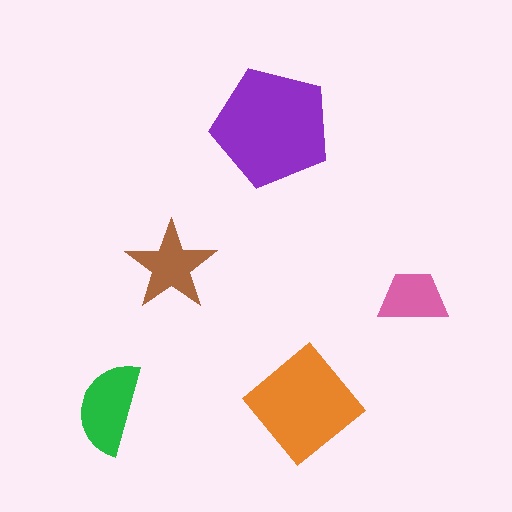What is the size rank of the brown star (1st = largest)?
4th.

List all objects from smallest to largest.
The pink trapezoid, the brown star, the green semicircle, the orange diamond, the purple pentagon.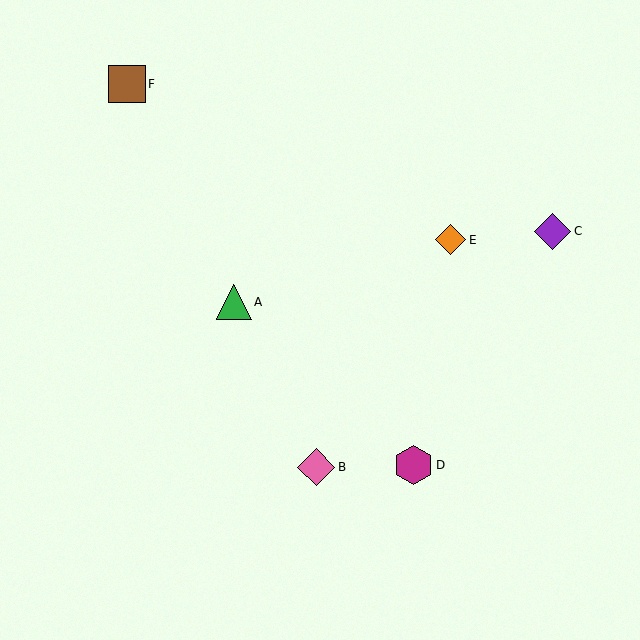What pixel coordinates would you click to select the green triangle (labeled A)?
Click at (234, 302) to select the green triangle A.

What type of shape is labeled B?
Shape B is a pink diamond.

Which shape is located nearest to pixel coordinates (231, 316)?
The green triangle (labeled A) at (234, 302) is nearest to that location.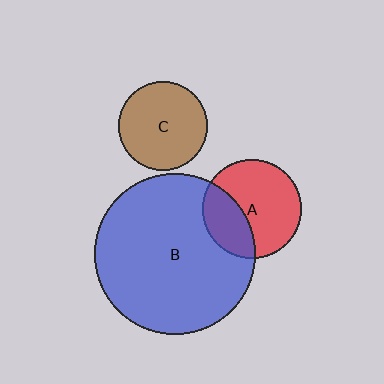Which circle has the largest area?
Circle B (blue).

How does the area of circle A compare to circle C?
Approximately 1.2 times.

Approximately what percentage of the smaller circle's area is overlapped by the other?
Approximately 35%.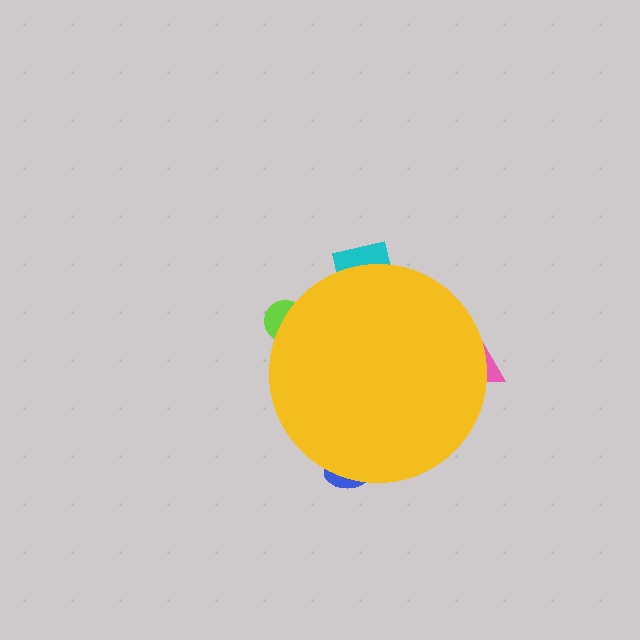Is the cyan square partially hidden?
Yes, the cyan square is partially hidden behind the yellow circle.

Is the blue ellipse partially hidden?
Yes, the blue ellipse is partially hidden behind the yellow circle.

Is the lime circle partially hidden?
Yes, the lime circle is partially hidden behind the yellow circle.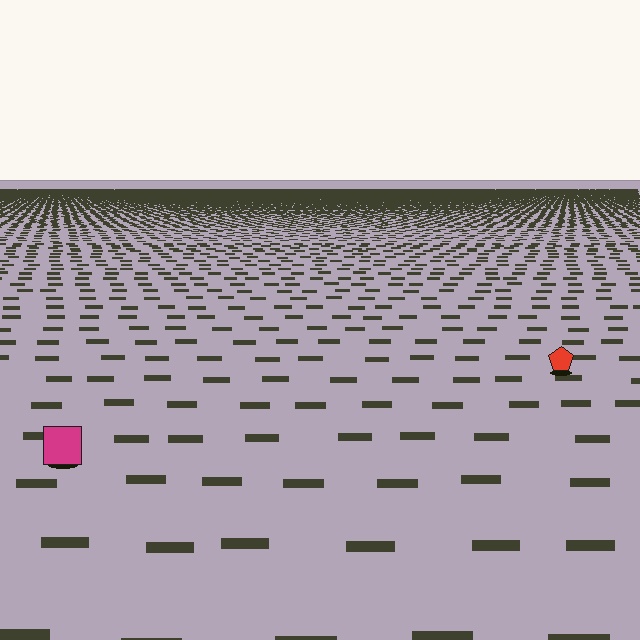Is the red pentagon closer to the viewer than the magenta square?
No. The magenta square is closer — you can tell from the texture gradient: the ground texture is coarser near it.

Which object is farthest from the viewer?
The red pentagon is farthest from the viewer. It appears smaller and the ground texture around it is denser.